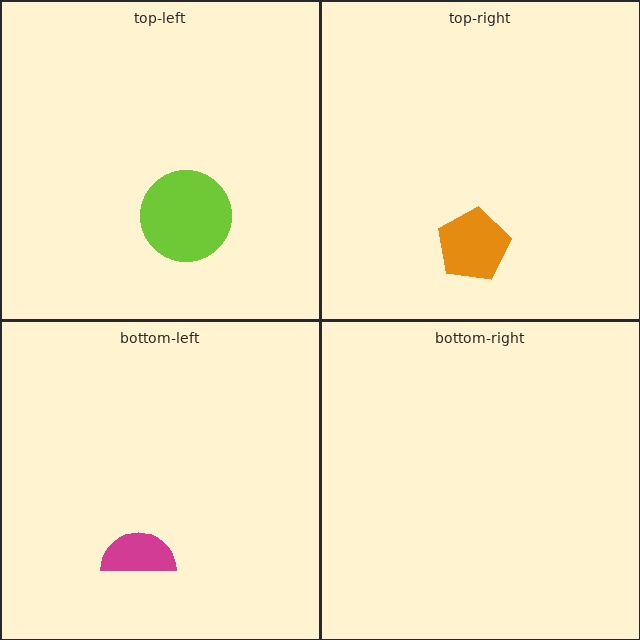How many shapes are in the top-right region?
1.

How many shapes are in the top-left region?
1.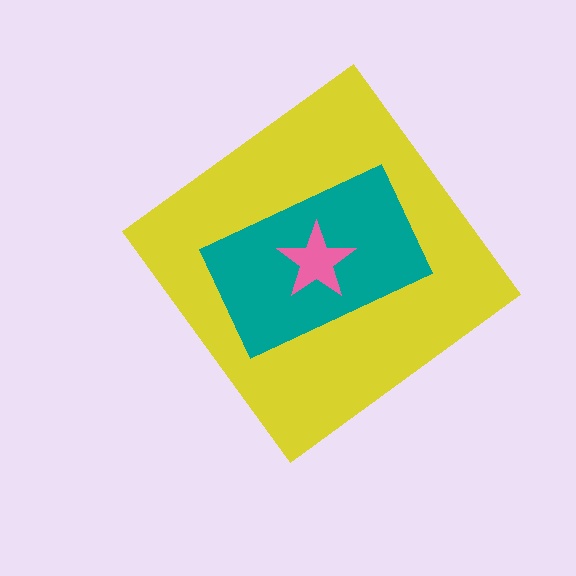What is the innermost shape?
The pink star.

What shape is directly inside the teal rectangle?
The pink star.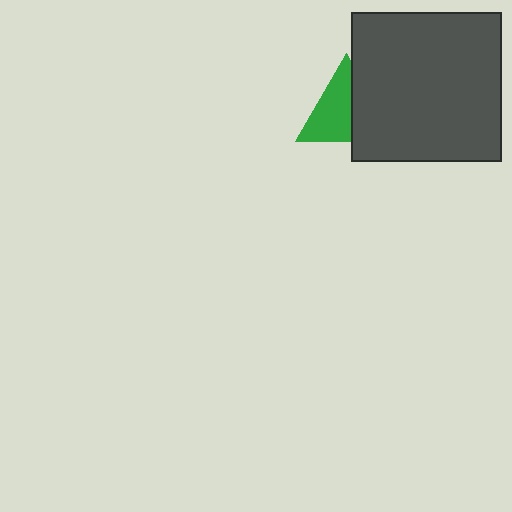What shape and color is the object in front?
The object in front is a dark gray square.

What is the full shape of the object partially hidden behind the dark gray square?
The partially hidden object is a green triangle.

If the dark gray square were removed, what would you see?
You would see the complete green triangle.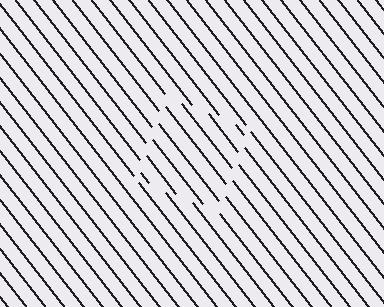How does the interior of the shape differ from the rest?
The interior of the shape contains the same grating, shifted by half a period — the contour is defined by the phase discontinuity where line-ends from the inner and outer gratings abut.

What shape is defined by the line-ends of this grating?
An illusory square. The interior of the shape contains the same grating, shifted by half a period — the contour is defined by the phase discontinuity where line-ends from the inner and outer gratings abut.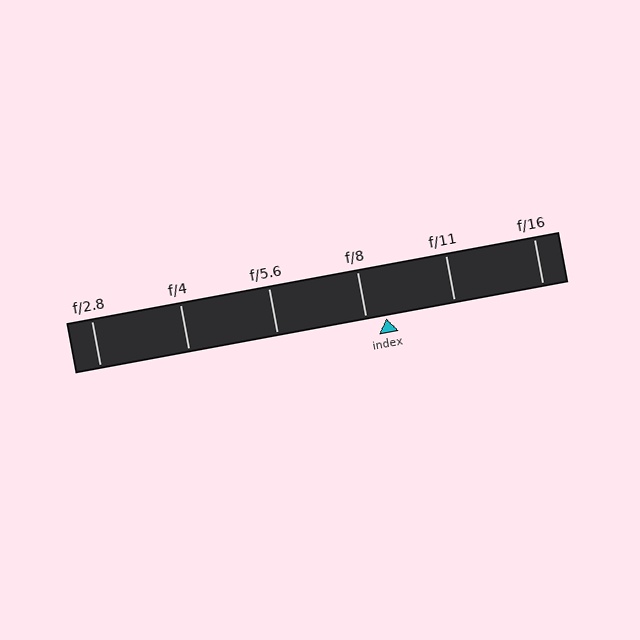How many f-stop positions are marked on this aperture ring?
There are 6 f-stop positions marked.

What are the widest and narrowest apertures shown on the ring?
The widest aperture shown is f/2.8 and the narrowest is f/16.